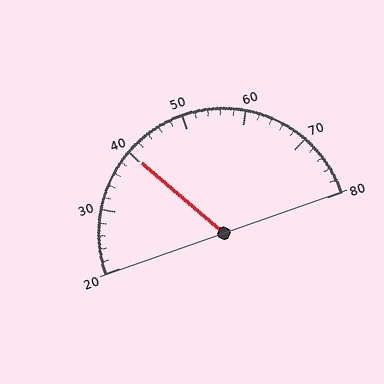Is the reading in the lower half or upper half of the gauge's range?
The reading is in the lower half of the range (20 to 80).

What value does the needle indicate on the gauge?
The needle indicates approximately 40.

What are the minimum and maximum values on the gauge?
The gauge ranges from 20 to 80.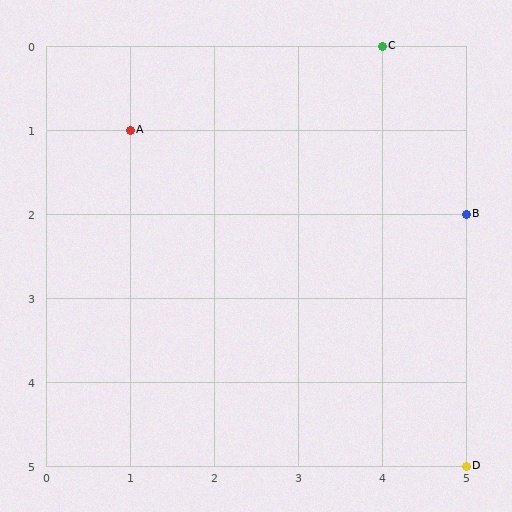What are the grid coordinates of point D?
Point D is at grid coordinates (5, 5).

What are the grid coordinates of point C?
Point C is at grid coordinates (4, 0).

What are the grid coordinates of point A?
Point A is at grid coordinates (1, 1).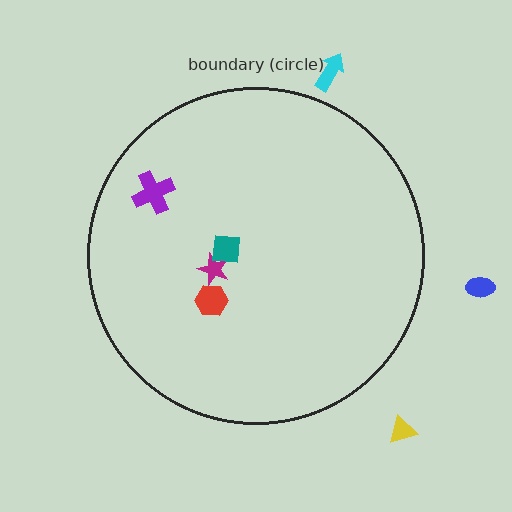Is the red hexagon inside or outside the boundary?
Inside.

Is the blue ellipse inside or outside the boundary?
Outside.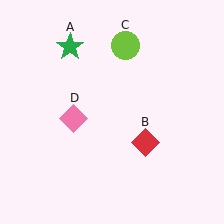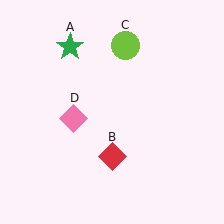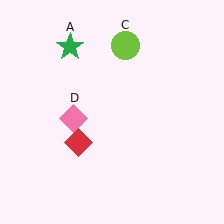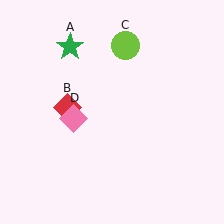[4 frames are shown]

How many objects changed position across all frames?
1 object changed position: red diamond (object B).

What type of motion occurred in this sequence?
The red diamond (object B) rotated clockwise around the center of the scene.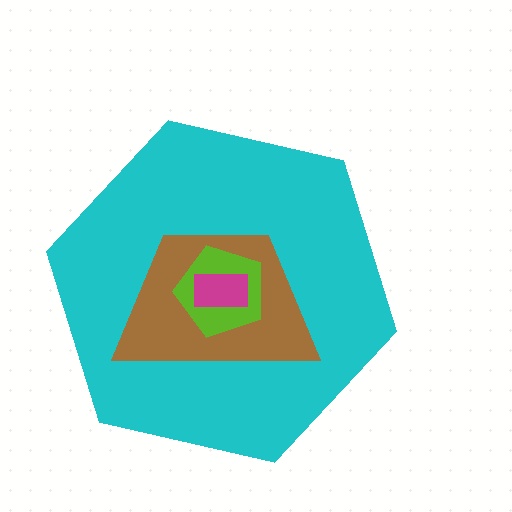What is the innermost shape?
The magenta rectangle.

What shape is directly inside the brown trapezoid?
The lime pentagon.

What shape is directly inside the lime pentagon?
The magenta rectangle.